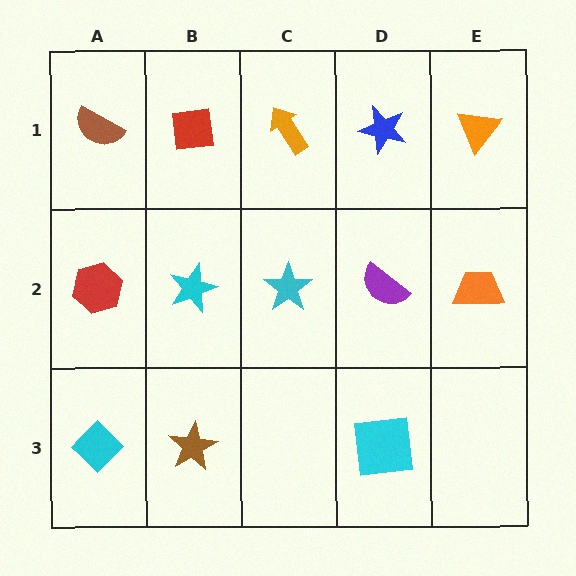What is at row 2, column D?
A purple semicircle.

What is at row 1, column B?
A red square.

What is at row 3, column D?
A cyan square.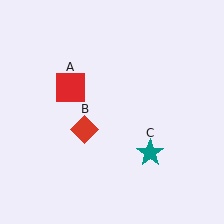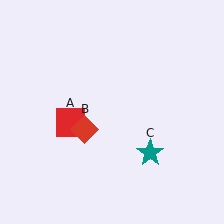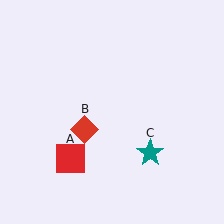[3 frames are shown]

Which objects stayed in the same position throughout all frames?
Red diamond (object B) and teal star (object C) remained stationary.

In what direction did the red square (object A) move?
The red square (object A) moved down.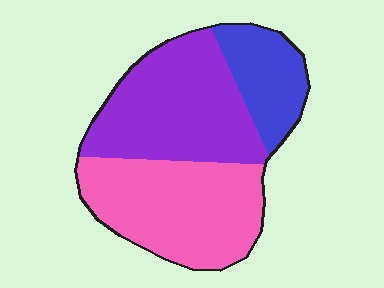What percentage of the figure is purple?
Purple takes up about two fifths (2/5) of the figure.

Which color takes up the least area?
Blue, at roughly 20%.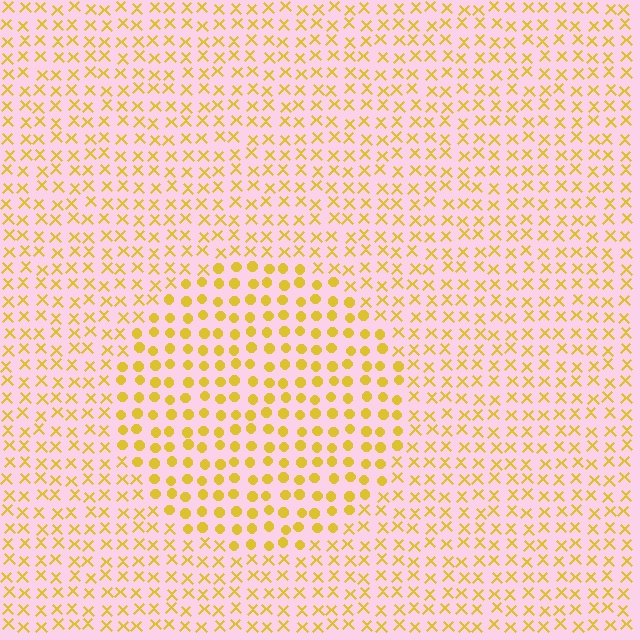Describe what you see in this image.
The image is filled with small yellow elements arranged in a uniform grid. A circle-shaped region contains circles, while the surrounding area contains X marks. The boundary is defined purely by the change in element shape.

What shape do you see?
I see a circle.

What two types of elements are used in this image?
The image uses circles inside the circle region and X marks outside it.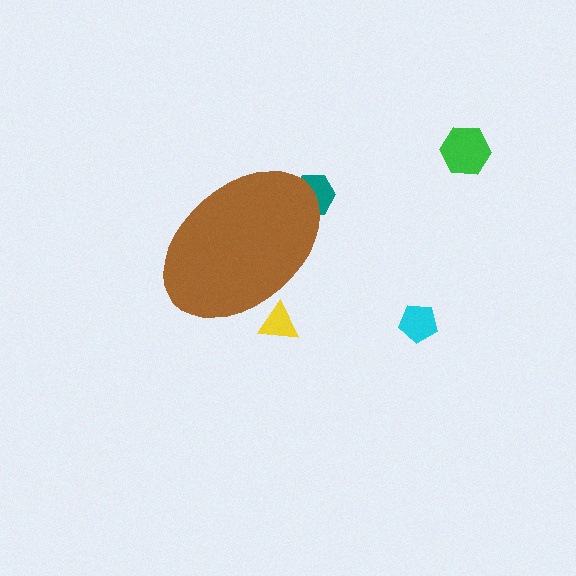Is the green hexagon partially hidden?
No, the green hexagon is fully visible.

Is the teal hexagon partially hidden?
Yes, the teal hexagon is partially hidden behind the brown ellipse.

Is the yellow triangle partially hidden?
Yes, the yellow triangle is partially hidden behind the brown ellipse.